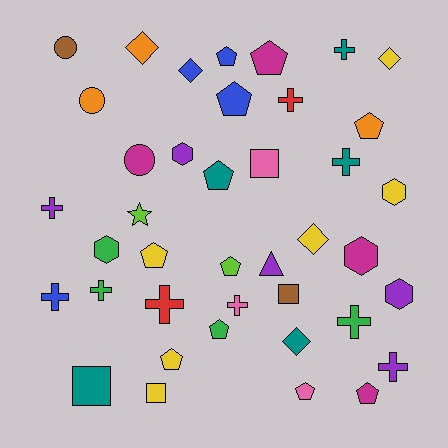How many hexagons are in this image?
There are 5 hexagons.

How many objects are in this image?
There are 40 objects.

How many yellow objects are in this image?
There are 6 yellow objects.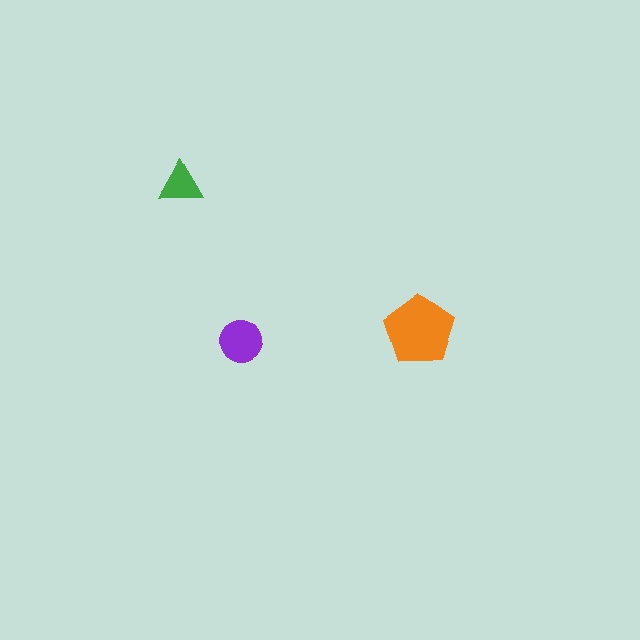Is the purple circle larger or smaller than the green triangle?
Larger.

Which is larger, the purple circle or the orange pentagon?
The orange pentagon.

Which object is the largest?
The orange pentagon.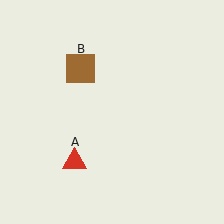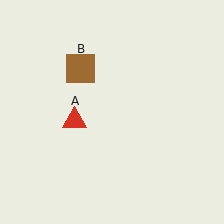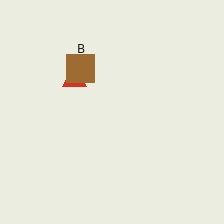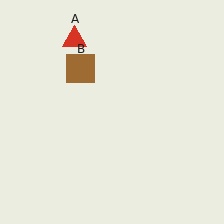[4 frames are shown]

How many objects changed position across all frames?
1 object changed position: red triangle (object A).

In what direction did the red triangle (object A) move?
The red triangle (object A) moved up.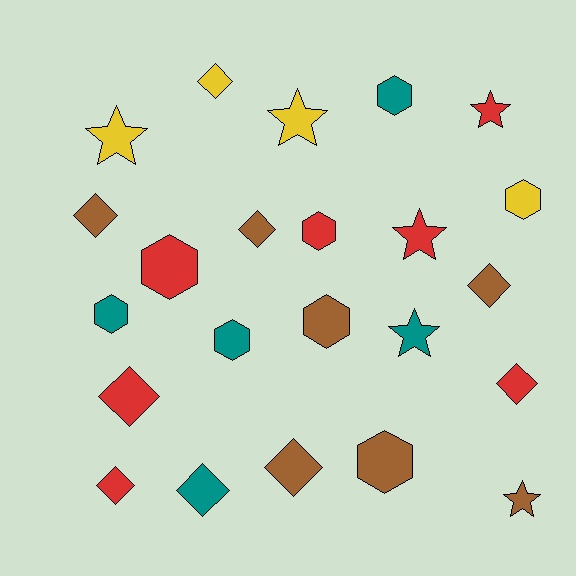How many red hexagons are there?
There are 2 red hexagons.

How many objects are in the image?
There are 23 objects.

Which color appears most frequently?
Red, with 7 objects.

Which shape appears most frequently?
Diamond, with 9 objects.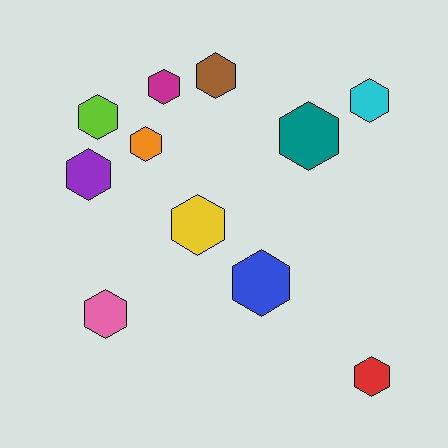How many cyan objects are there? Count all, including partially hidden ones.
There is 1 cyan object.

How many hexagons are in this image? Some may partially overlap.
There are 11 hexagons.